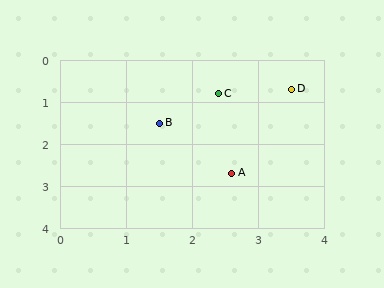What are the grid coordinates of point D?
Point D is at approximately (3.5, 0.7).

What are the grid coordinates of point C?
Point C is at approximately (2.4, 0.8).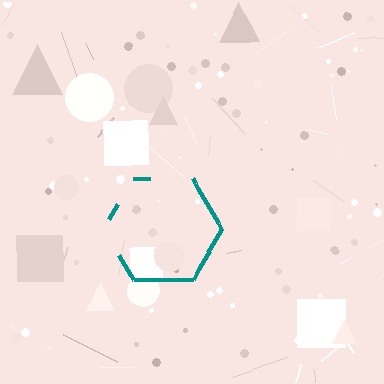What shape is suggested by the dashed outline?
The dashed outline suggests a hexagon.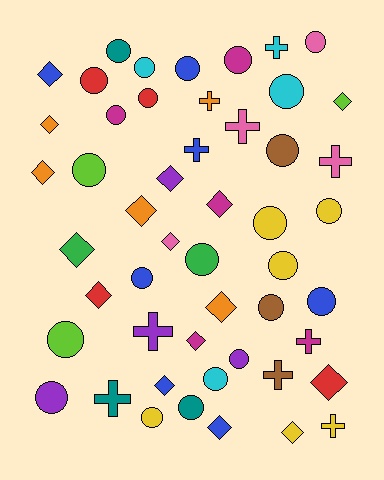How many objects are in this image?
There are 50 objects.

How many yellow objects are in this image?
There are 6 yellow objects.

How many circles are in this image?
There are 24 circles.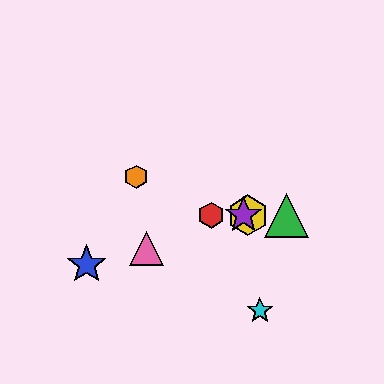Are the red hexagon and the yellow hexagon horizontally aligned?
Yes, both are at y≈215.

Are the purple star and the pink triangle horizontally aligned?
No, the purple star is at y≈215 and the pink triangle is at y≈249.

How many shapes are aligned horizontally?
4 shapes (the red hexagon, the green triangle, the yellow hexagon, the purple star) are aligned horizontally.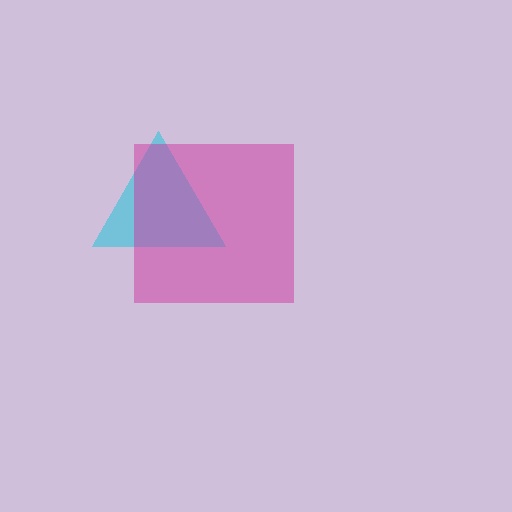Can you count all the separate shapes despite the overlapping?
Yes, there are 2 separate shapes.